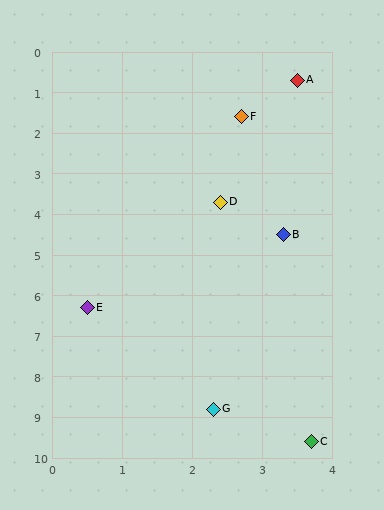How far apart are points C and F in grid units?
Points C and F are about 8.1 grid units apart.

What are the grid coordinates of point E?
Point E is at approximately (0.5, 6.3).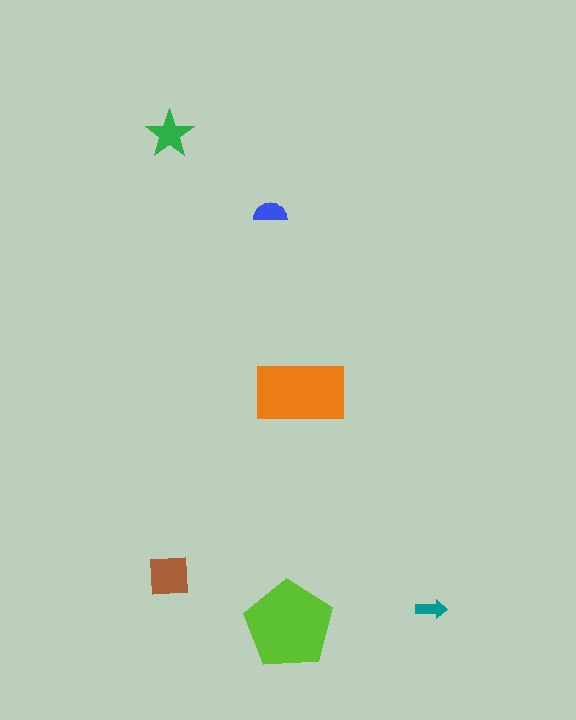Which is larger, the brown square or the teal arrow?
The brown square.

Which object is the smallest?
The teal arrow.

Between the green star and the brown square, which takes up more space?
The brown square.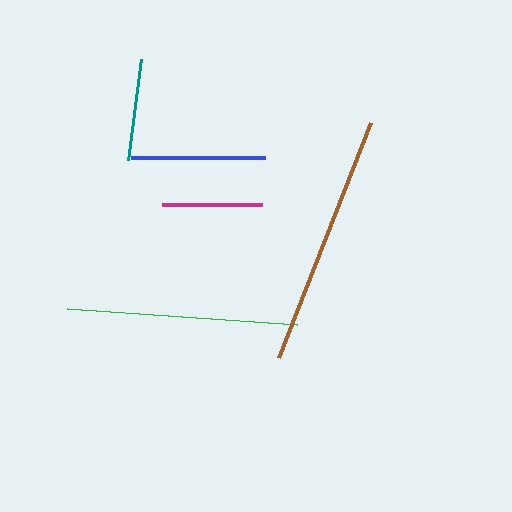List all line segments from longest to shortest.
From longest to shortest: brown, green, blue, teal, magenta.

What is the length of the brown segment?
The brown segment is approximately 252 pixels long.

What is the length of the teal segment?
The teal segment is approximately 101 pixels long.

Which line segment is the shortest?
The magenta line is the shortest at approximately 100 pixels.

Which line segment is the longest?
The brown line is the longest at approximately 252 pixels.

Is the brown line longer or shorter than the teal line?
The brown line is longer than the teal line.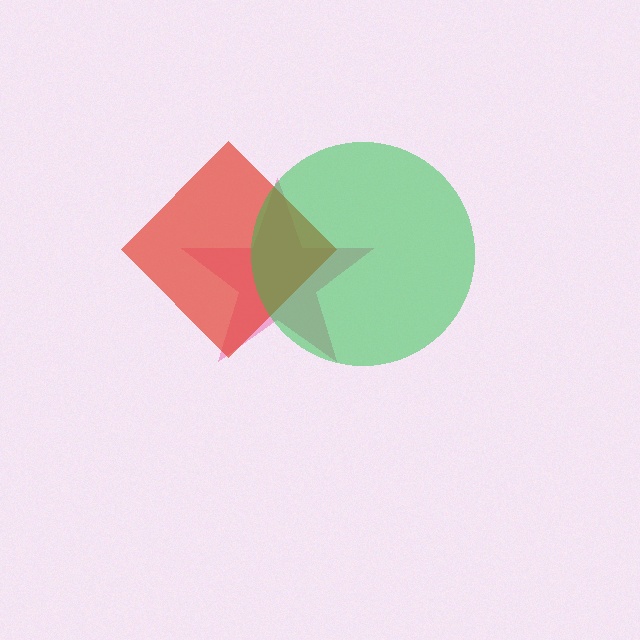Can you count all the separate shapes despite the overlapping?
Yes, there are 3 separate shapes.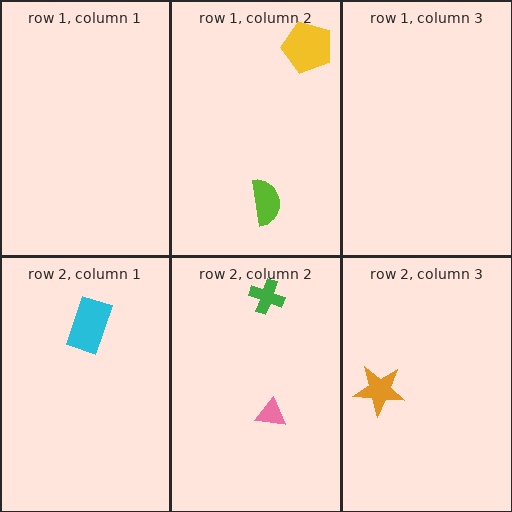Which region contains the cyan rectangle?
The row 2, column 1 region.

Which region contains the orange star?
The row 2, column 3 region.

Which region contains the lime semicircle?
The row 1, column 2 region.